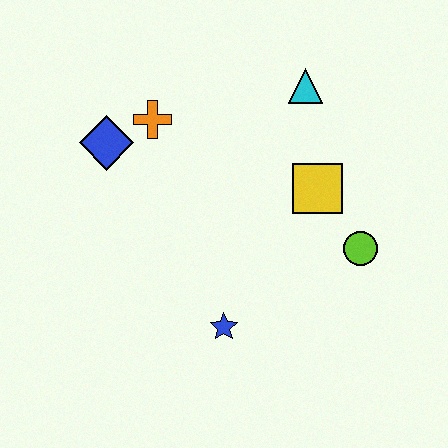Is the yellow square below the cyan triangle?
Yes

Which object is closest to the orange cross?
The blue diamond is closest to the orange cross.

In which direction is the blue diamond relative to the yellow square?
The blue diamond is to the left of the yellow square.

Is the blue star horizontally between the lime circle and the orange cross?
Yes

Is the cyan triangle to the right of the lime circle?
No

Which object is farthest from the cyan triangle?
The blue star is farthest from the cyan triangle.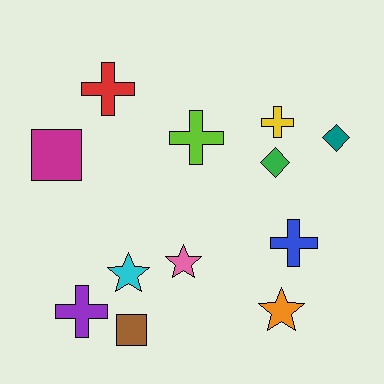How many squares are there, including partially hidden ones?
There are 2 squares.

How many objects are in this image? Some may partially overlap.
There are 12 objects.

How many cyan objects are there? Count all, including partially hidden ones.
There is 1 cyan object.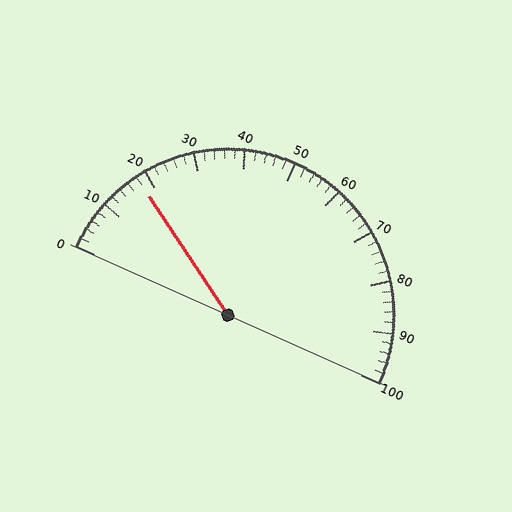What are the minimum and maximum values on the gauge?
The gauge ranges from 0 to 100.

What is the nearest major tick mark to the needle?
The nearest major tick mark is 20.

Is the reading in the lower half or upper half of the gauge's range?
The reading is in the lower half of the range (0 to 100).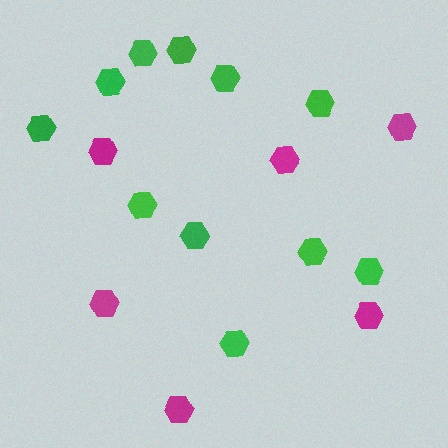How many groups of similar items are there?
There are 2 groups: one group of green hexagons (11) and one group of magenta hexagons (6).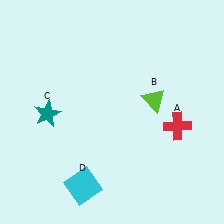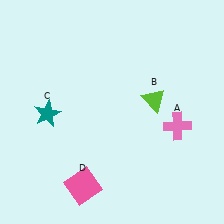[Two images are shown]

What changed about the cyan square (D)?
In Image 1, D is cyan. In Image 2, it changed to pink.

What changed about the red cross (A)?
In Image 1, A is red. In Image 2, it changed to pink.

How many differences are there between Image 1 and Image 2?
There are 2 differences between the two images.